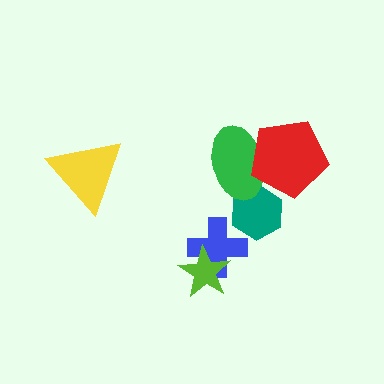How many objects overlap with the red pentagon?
1 object overlaps with the red pentagon.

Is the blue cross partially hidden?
Yes, it is partially covered by another shape.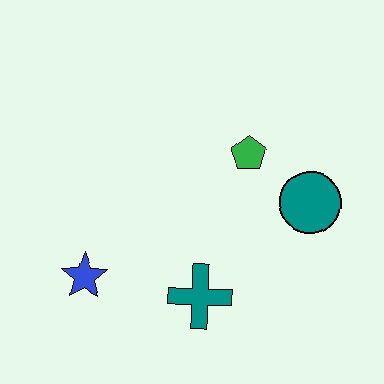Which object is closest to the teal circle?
The green pentagon is closest to the teal circle.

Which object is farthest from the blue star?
The teal circle is farthest from the blue star.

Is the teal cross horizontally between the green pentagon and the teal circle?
No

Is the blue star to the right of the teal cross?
No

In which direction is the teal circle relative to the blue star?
The teal circle is to the right of the blue star.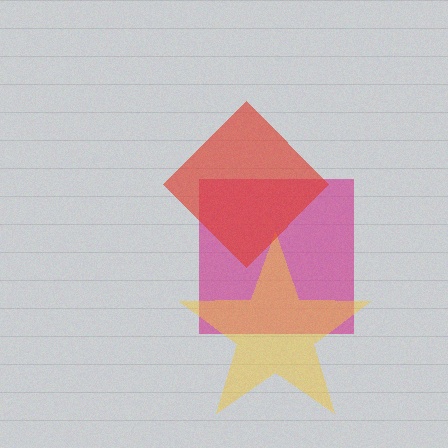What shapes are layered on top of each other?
The layered shapes are: a magenta square, a yellow star, a red diamond.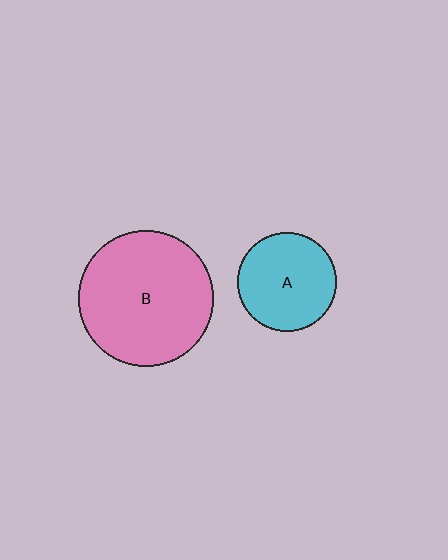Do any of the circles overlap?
No, none of the circles overlap.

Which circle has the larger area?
Circle B (pink).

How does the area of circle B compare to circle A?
Approximately 1.9 times.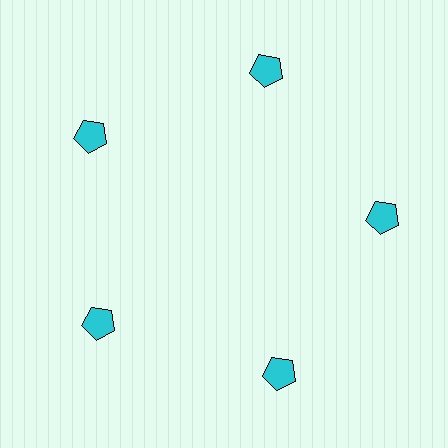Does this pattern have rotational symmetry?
Yes, this pattern has 5-fold rotational symmetry. It looks the same after rotating 72 degrees around the center.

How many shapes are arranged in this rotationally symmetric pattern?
There are 5 shapes, arranged in 5 groups of 1.